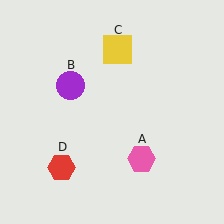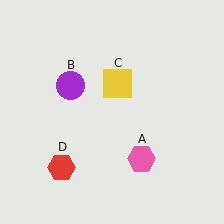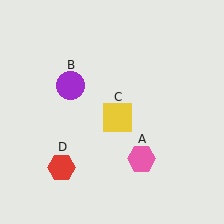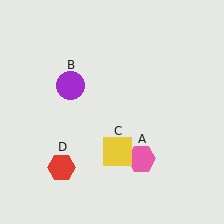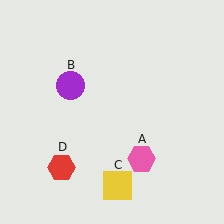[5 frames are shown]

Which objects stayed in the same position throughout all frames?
Pink hexagon (object A) and purple circle (object B) and red hexagon (object D) remained stationary.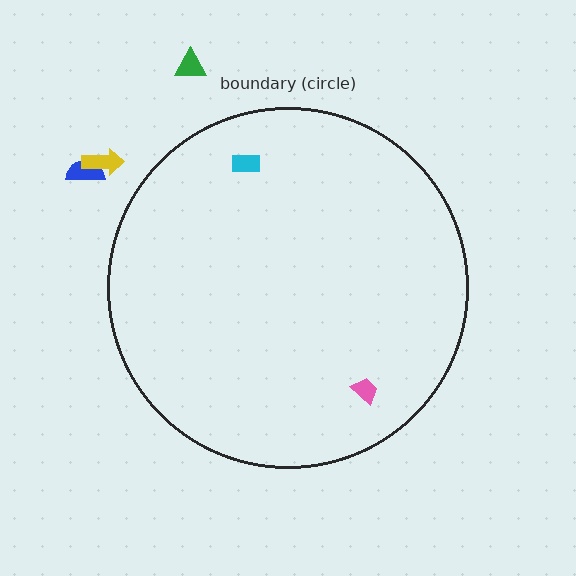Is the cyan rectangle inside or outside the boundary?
Inside.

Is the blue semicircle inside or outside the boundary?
Outside.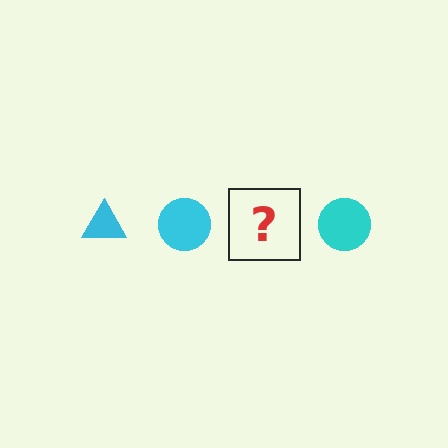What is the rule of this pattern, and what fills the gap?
The rule is that the pattern cycles through triangle, circle shapes in cyan. The gap should be filled with a cyan triangle.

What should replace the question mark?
The question mark should be replaced with a cyan triangle.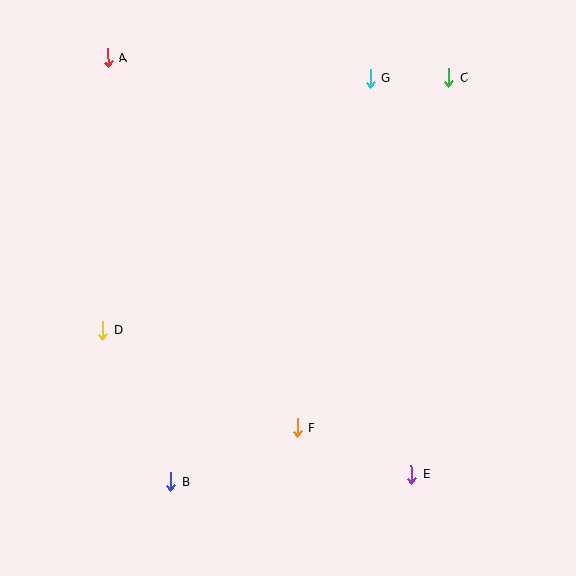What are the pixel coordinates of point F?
Point F is at (297, 428).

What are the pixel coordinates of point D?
Point D is at (103, 330).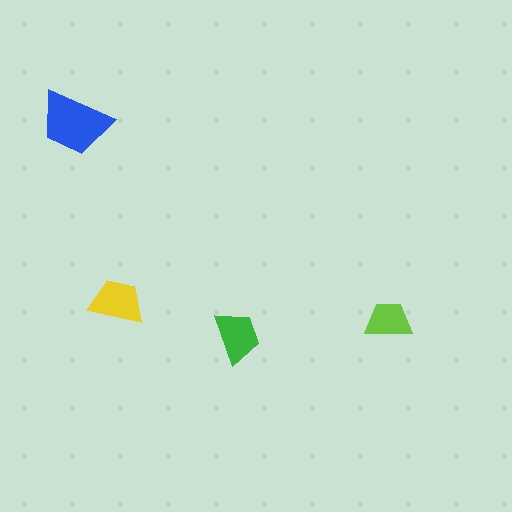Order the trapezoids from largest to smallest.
the blue one, the yellow one, the green one, the lime one.